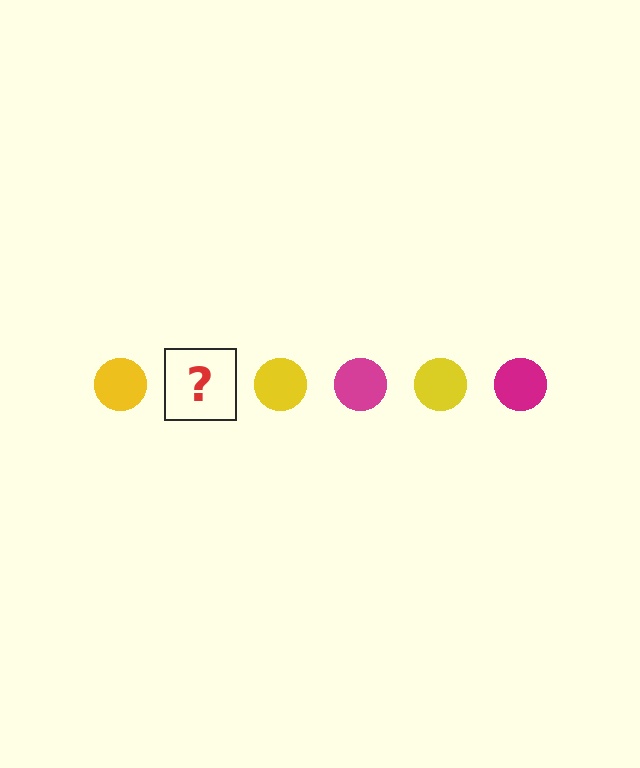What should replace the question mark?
The question mark should be replaced with a magenta circle.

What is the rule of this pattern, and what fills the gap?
The rule is that the pattern cycles through yellow, magenta circles. The gap should be filled with a magenta circle.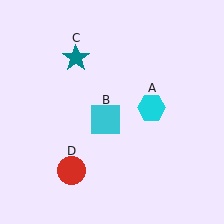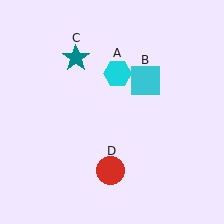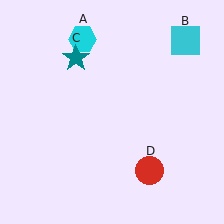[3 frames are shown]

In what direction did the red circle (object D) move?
The red circle (object D) moved right.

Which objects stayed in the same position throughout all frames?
Teal star (object C) remained stationary.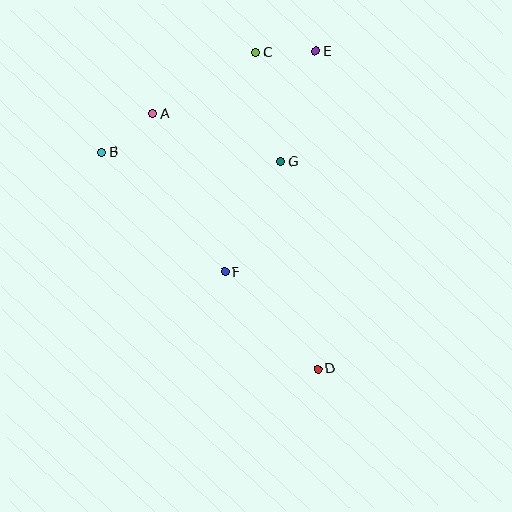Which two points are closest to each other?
Points C and E are closest to each other.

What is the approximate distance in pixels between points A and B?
The distance between A and B is approximately 64 pixels.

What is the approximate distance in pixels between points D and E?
The distance between D and E is approximately 318 pixels.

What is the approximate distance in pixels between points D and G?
The distance between D and G is approximately 211 pixels.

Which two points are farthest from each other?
Points C and D are farthest from each other.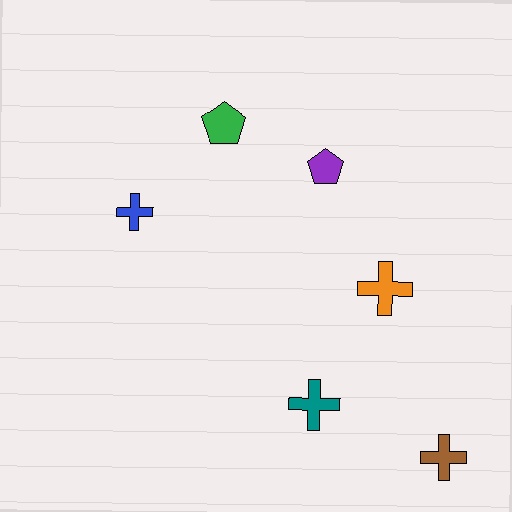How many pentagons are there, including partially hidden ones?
There are 2 pentagons.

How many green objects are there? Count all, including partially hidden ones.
There is 1 green object.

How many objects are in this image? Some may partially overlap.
There are 6 objects.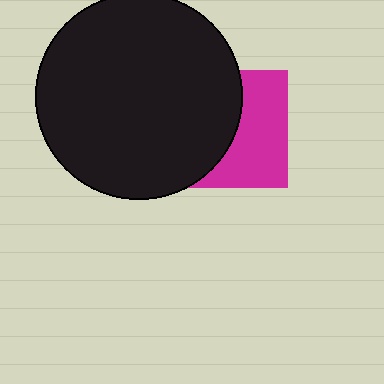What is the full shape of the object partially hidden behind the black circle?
The partially hidden object is a magenta square.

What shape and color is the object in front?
The object in front is a black circle.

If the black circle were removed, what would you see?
You would see the complete magenta square.